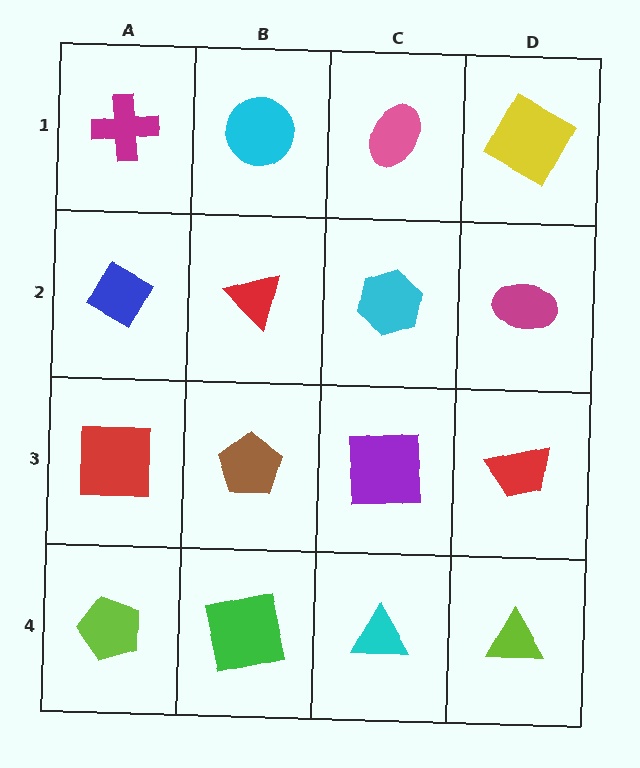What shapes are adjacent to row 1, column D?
A magenta ellipse (row 2, column D), a pink ellipse (row 1, column C).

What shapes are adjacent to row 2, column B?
A cyan circle (row 1, column B), a brown pentagon (row 3, column B), a blue diamond (row 2, column A), a cyan hexagon (row 2, column C).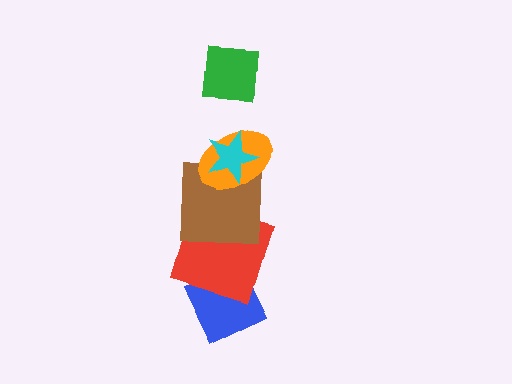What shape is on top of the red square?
The brown square is on top of the red square.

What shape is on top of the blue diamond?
The red square is on top of the blue diamond.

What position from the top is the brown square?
The brown square is 4th from the top.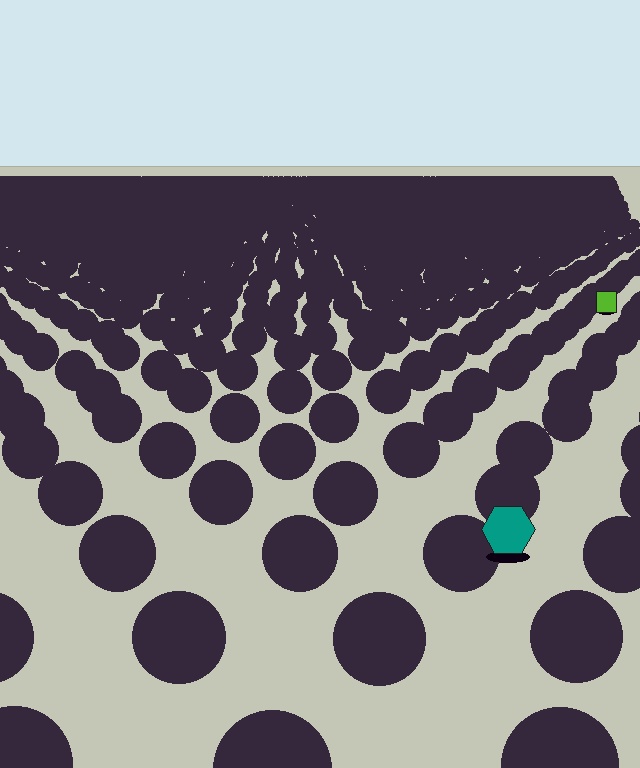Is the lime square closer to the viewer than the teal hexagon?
No. The teal hexagon is closer — you can tell from the texture gradient: the ground texture is coarser near it.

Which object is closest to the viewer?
The teal hexagon is closest. The texture marks near it are larger and more spread out.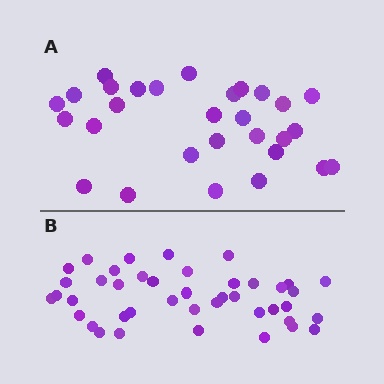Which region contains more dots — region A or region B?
Region B (the bottom region) has more dots.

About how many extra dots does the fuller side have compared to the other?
Region B has approximately 15 more dots than region A.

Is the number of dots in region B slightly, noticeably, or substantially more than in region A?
Region B has noticeably more, but not dramatically so. The ratio is roughly 1.4 to 1.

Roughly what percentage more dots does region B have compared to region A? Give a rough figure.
About 45% more.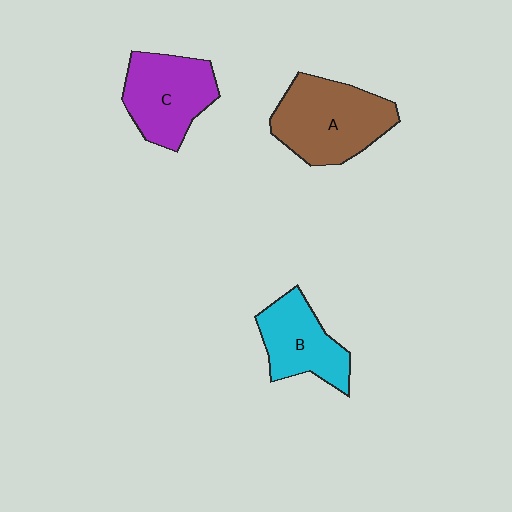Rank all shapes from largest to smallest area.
From largest to smallest: A (brown), C (purple), B (cyan).